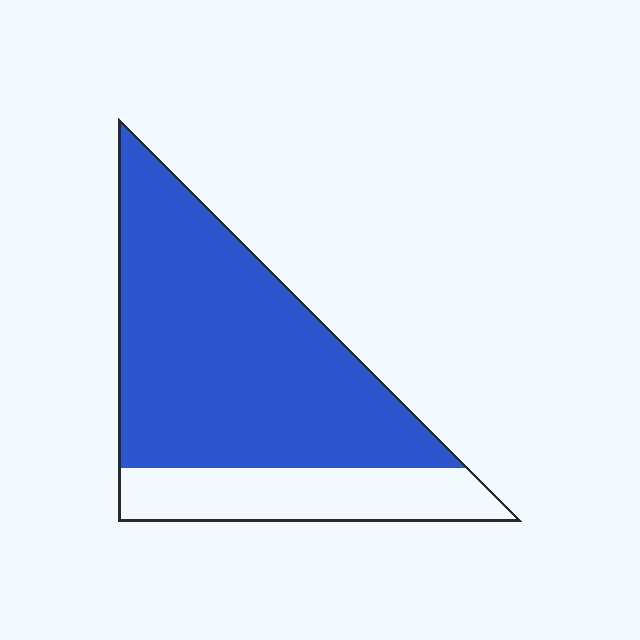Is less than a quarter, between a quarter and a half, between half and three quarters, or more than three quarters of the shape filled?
More than three quarters.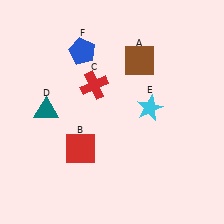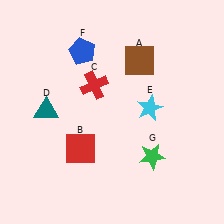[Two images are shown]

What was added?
A green star (G) was added in Image 2.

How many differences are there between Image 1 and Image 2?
There is 1 difference between the two images.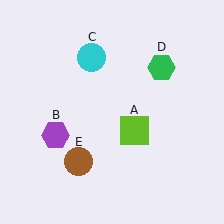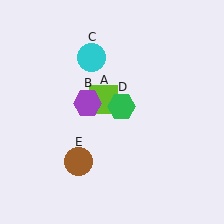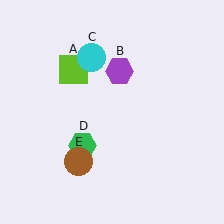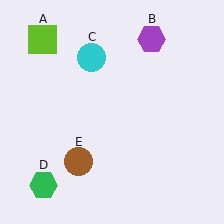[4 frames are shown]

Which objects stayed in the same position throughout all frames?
Cyan circle (object C) and brown circle (object E) remained stationary.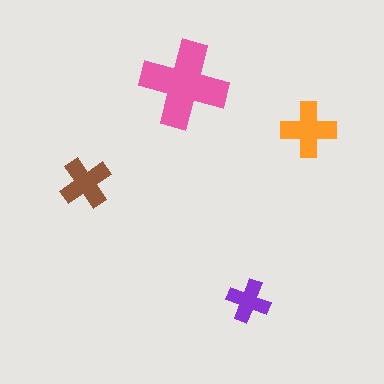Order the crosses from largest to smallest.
the pink one, the orange one, the brown one, the purple one.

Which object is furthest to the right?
The orange cross is rightmost.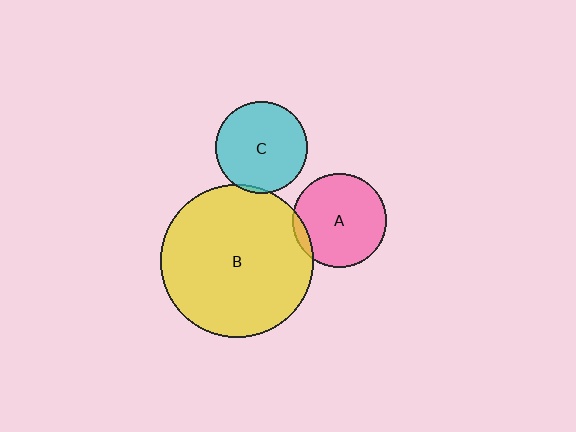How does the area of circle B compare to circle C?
Approximately 2.8 times.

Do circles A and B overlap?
Yes.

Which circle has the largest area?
Circle B (yellow).